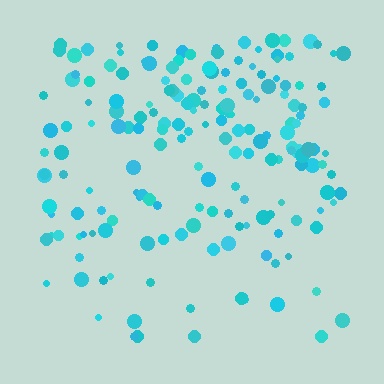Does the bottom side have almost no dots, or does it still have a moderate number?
Still a moderate number, just noticeably fewer than the top.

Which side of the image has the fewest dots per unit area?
The bottom.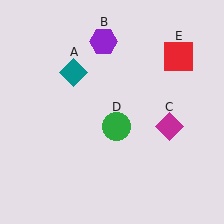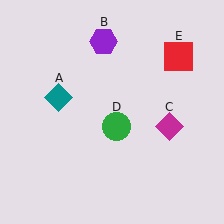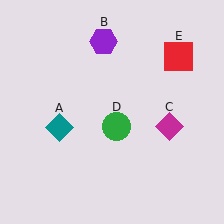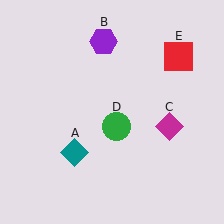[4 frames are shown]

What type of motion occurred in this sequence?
The teal diamond (object A) rotated counterclockwise around the center of the scene.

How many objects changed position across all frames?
1 object changed position: teal diamond (object A).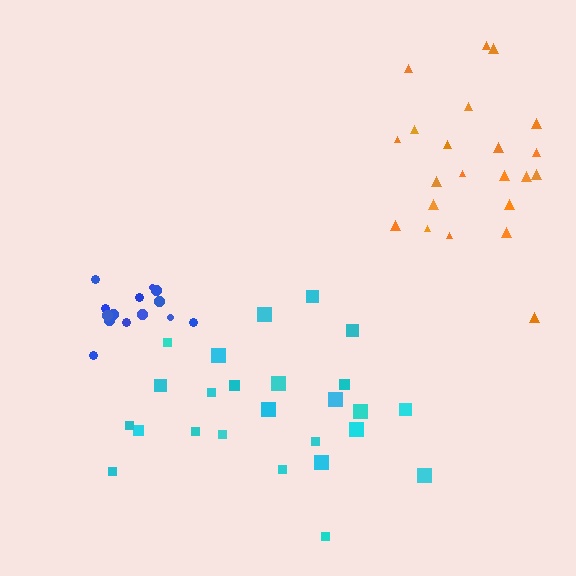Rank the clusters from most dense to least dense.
blue, cyan, orange.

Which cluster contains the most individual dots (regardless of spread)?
Cyan (25).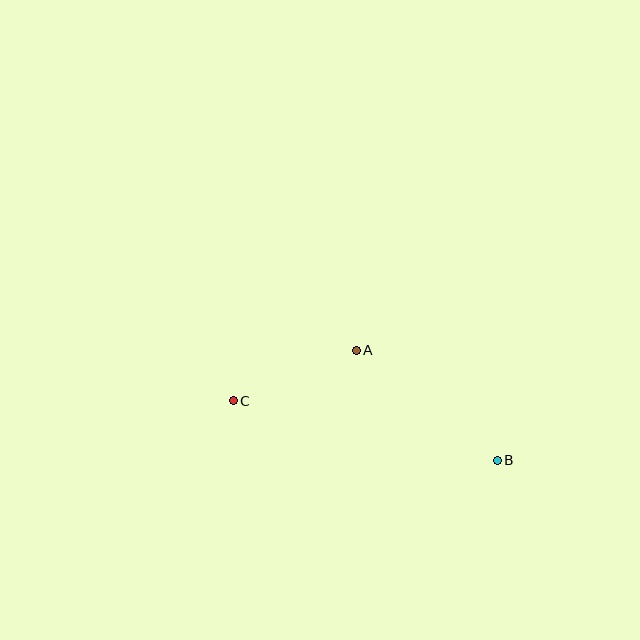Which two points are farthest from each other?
Points B and C are farthest from each other.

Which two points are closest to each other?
Points A and C are closest to each other.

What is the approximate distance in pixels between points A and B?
The distance between A and B is approximately 179 pixels.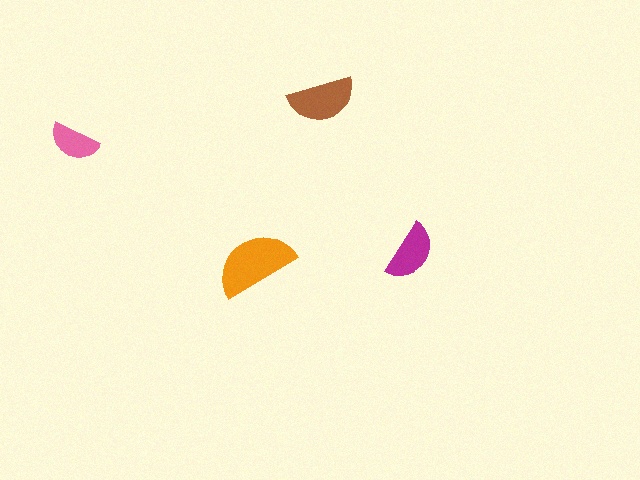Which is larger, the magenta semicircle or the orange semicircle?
The orange one.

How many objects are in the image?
There are 4 objects in the image.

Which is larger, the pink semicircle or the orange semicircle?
The orange one.